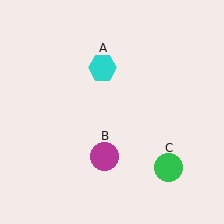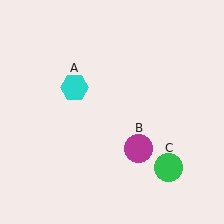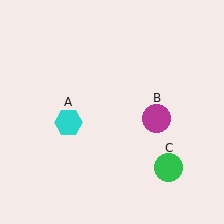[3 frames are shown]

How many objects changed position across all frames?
2 objects changed position: cyan hexagon (object A), magenta circle (object B).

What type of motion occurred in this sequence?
The cyan hexagon (object A), magenta circle (object B) rotated counterclockwise around the center of the scene.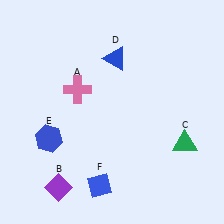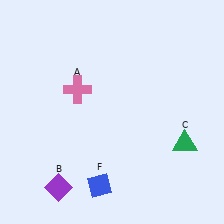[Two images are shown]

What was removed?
The blue hexagon (E), the blue triangle (D) were removed in Image 2.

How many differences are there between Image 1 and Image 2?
There are 2 differences between the two images.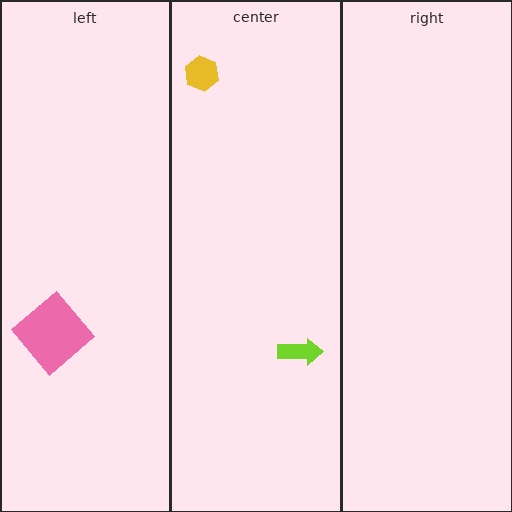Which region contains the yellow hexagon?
The center region.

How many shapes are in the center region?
2.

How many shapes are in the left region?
1.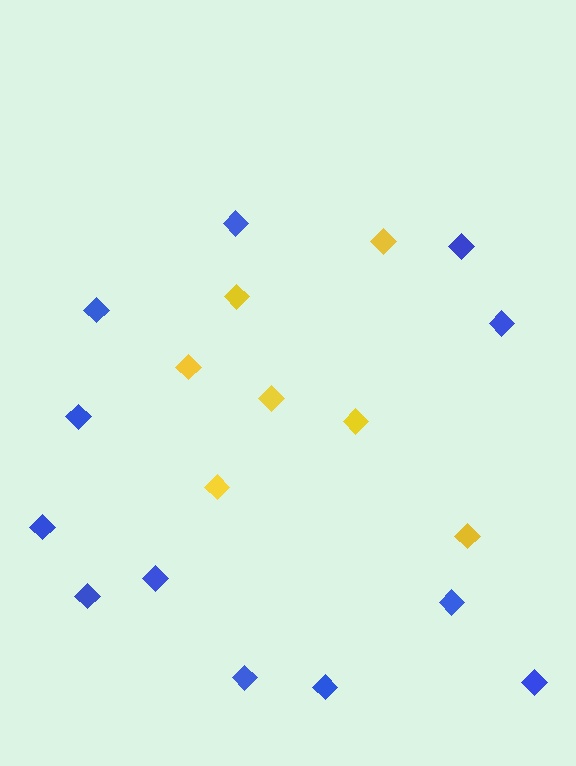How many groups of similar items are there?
There are 2 groups: one group of blue diamonds (12) and one group of yellow diamonds (7).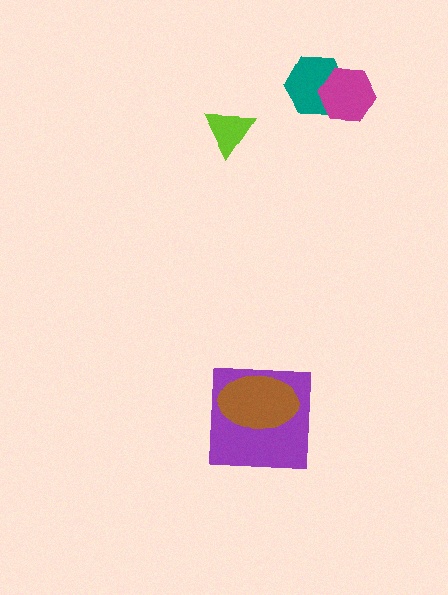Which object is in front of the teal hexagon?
The magenta hexagon is in front of the teal hexagon.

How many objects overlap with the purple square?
1 object overlaps with the purple square.